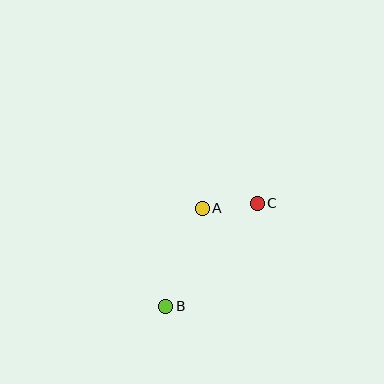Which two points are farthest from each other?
Points B and C are farthest from each other.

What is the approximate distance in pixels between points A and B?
The distance between A and B is approximately 104 pixels.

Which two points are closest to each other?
Points A and C are closest to each other.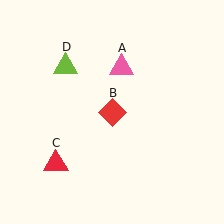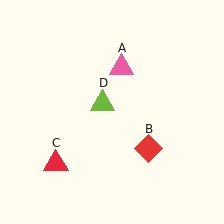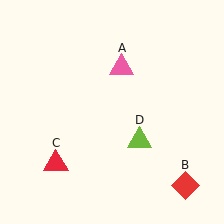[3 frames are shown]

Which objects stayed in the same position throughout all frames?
Pink triangle (object A) and red triangle (object C) remained stationary.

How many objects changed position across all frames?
2 objects changed position: red diamond (object B), lime triangle (object D).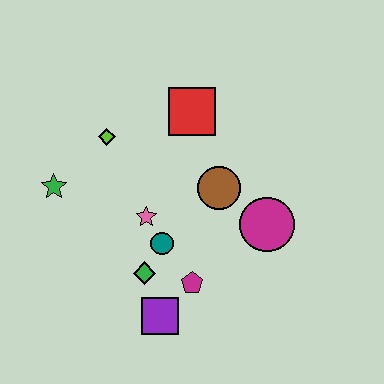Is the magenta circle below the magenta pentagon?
No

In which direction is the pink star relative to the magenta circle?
The pink star is to the left of the magenta circle.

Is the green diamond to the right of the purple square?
No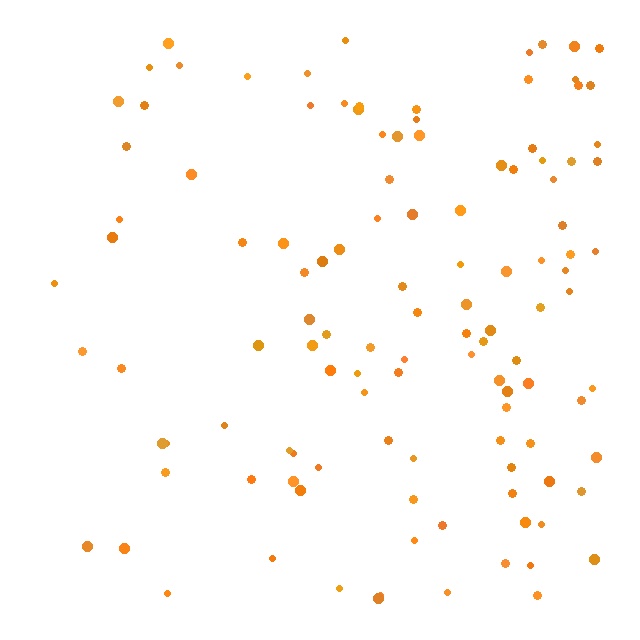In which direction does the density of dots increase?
From left to right, with the right side densest.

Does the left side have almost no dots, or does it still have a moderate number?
Still a moderate number, just noticeably fewer than the right.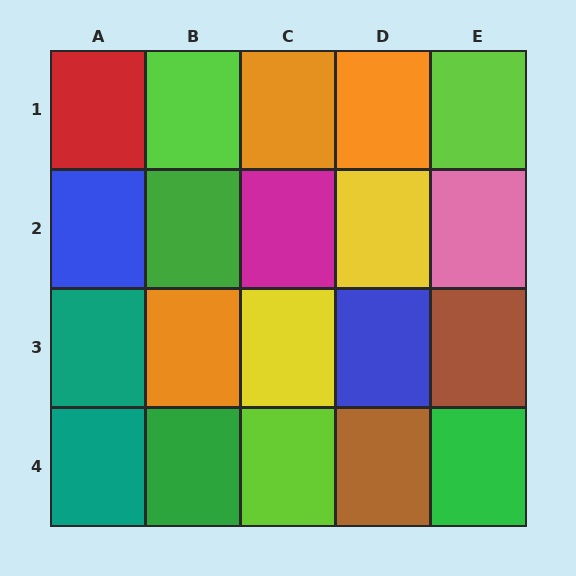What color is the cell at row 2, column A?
Blue.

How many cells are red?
1 cell is red.